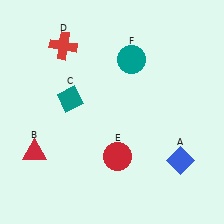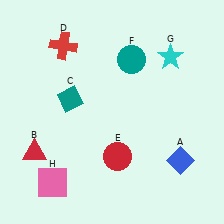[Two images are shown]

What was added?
A cyan star (G), a pink square (H) were added in Image 2.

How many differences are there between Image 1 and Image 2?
There are 2 differences between the two images.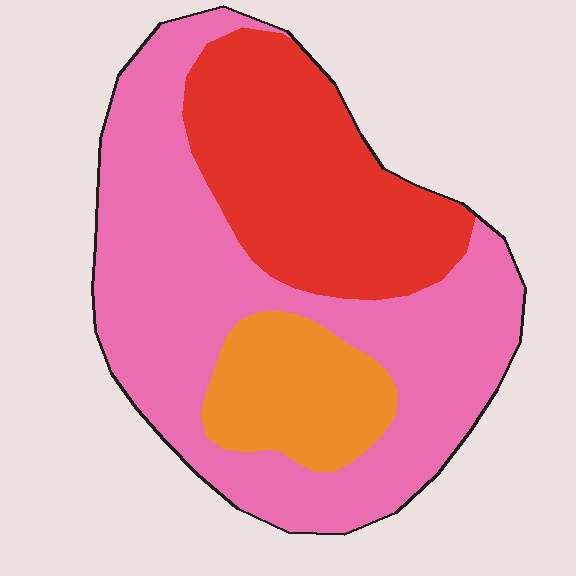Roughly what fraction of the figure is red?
Red covers 30% of the figure.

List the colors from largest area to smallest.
From largest to smallest: pink, red, orange.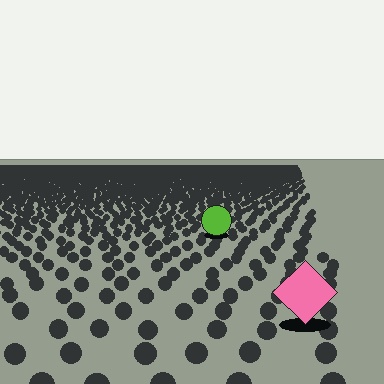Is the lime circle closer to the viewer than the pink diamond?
No. The pink diamond is closer — you can tell from the texture gradient: the ground texture is coarser near it.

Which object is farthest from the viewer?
The lime circle is farthest from the viewer. It appears smaller and the ground texture around it is denser.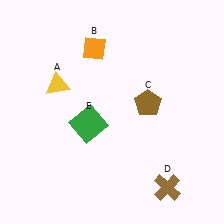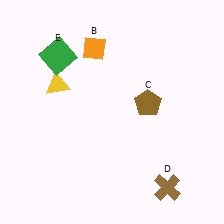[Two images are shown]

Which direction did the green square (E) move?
The green square (E) moved up.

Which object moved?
The green square (E) moved up.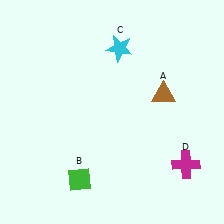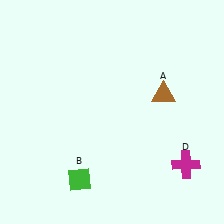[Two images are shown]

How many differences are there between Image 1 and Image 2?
There is 1 difference between the two images.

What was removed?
The cyan star (C) was removed in Image 2.